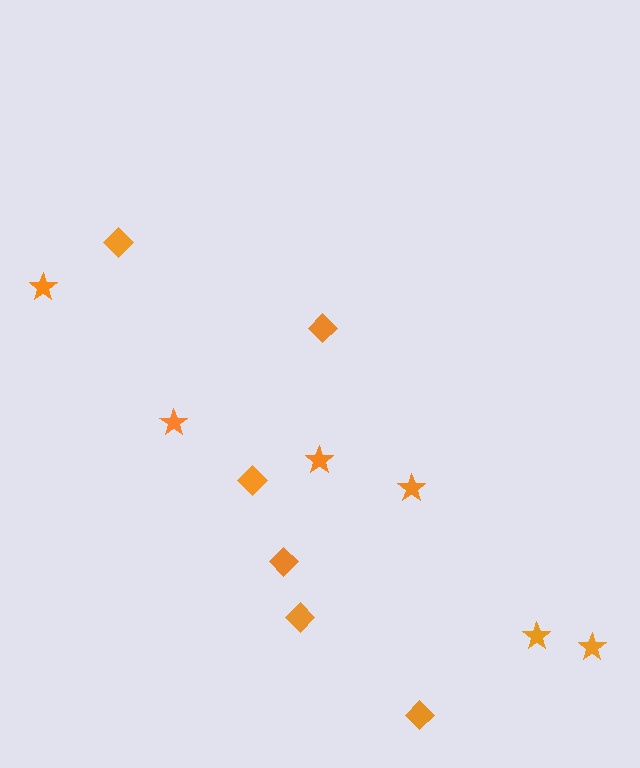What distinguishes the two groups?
There are 2 groups: one group of diamonds (6) and one group of stars (6).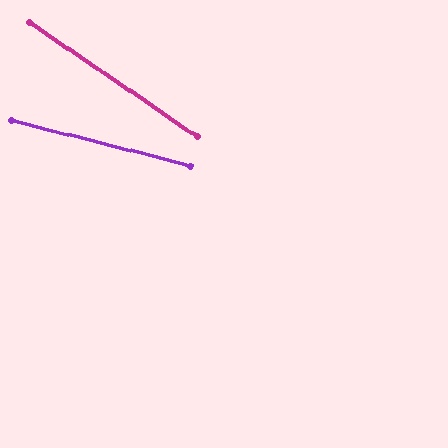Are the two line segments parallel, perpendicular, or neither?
Neither parallel nor perpendicular — they differ by about 20°.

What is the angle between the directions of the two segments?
Approximately 20 degrees.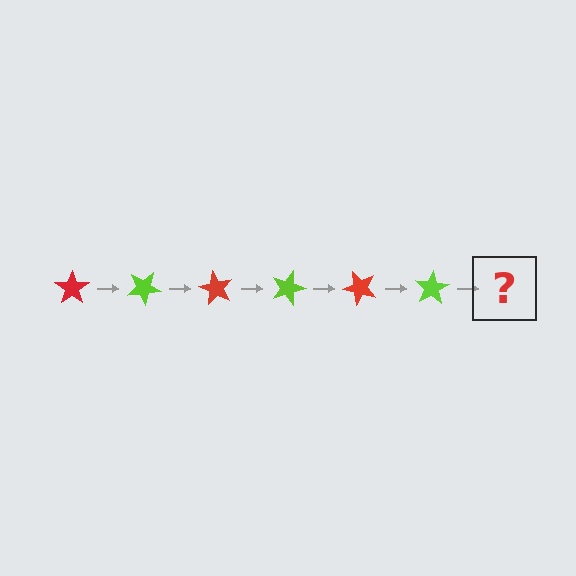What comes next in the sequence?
The next element should be a red star, rotated 180 degrees from the start.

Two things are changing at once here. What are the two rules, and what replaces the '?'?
The two rules are that it rotates 30 degrees each step and the color cycles through red and lime. The '?' should be a red star, rotated 180 degrees from the start.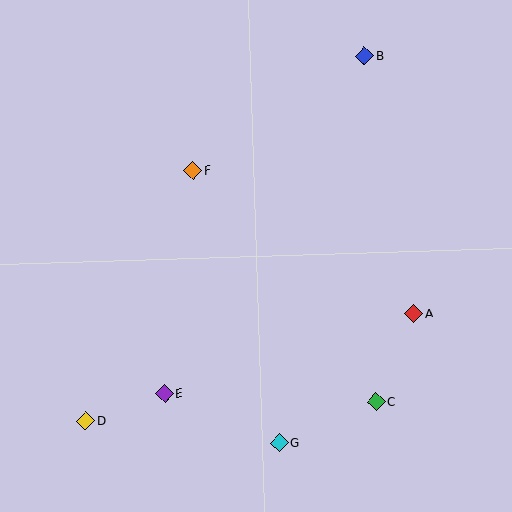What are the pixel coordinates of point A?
Point A is at (414, 314).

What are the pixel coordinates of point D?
Point D is at (86, 421).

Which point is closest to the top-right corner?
Point B is closest to the top-right corner.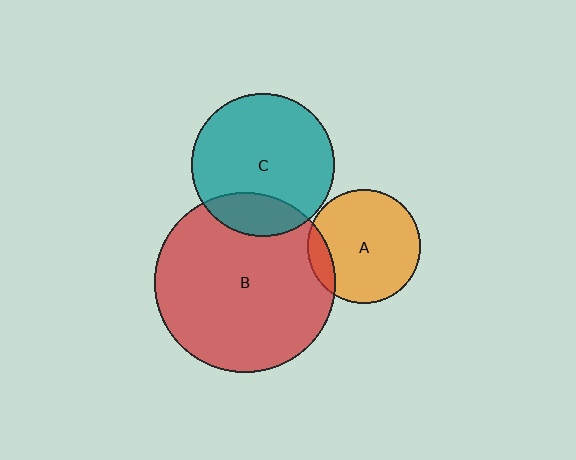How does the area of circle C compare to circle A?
Approximately 1.6 times.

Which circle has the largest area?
Circle B (red).